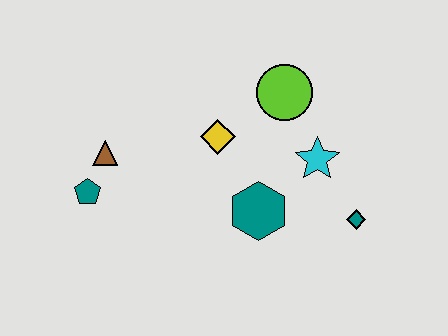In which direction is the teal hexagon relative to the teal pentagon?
The teal hexagon is to the right of the teal pentagon.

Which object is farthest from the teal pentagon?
The teal diamond is farthest from the teal pentagon.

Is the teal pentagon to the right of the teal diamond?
No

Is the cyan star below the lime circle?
Yes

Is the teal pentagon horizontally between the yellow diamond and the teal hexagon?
No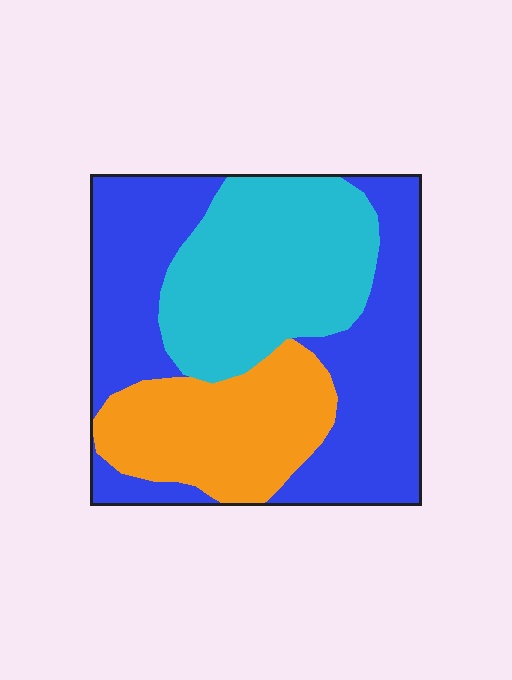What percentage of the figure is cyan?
Cyan takes up about one third (1/3) of the figure.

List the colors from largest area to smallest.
From largest to smallest: blue, cyan, orange.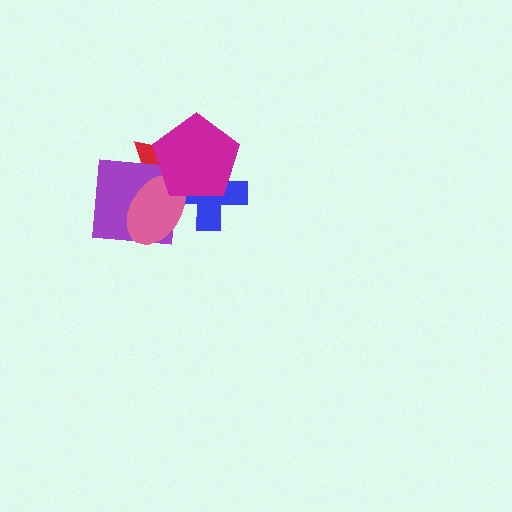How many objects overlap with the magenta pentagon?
4 objects overlap with the magenta pentagon.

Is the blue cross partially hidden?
Yes, it is partially covered by another shape.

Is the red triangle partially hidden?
Yes, it is partially covered by another shape.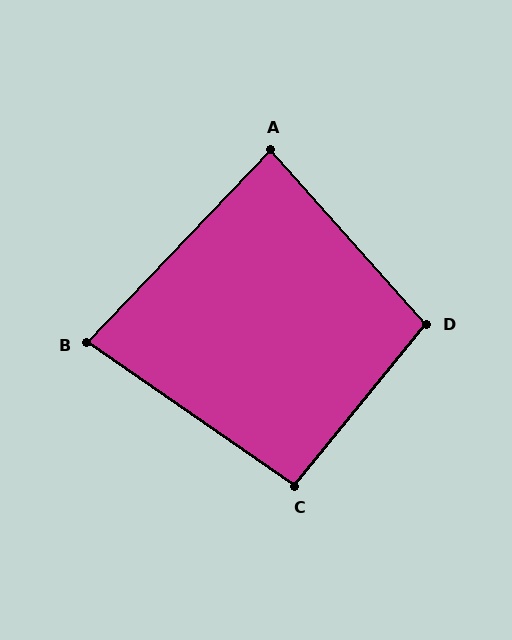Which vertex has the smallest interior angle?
B, at approximately 81 degrees.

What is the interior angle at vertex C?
Approximately 95 degrees (approximately right).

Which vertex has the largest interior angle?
D, at approximately 99 degrees.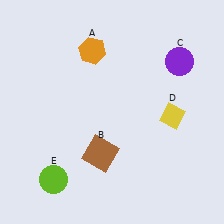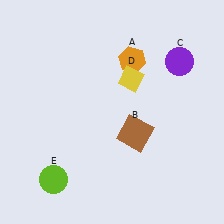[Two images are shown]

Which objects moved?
The objects that moved are: the orange hexagon (A), the brown square (B), the yellow diamond (D).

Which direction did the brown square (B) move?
The brown square (B) moved right.